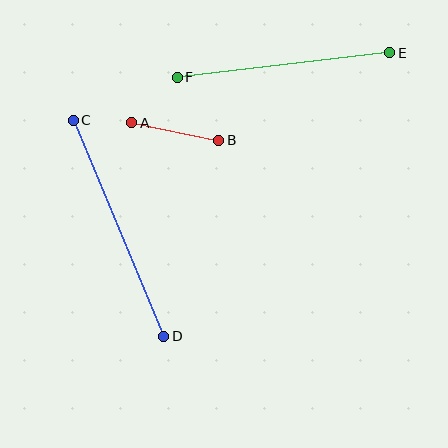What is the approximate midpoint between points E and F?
The midpoint is at approximately (283, 65) pixels.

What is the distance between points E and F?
The distance is approximately 214 pixels.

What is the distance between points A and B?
The distance is approximately 89 pixels.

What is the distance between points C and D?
The distance is approximately 234 pixels.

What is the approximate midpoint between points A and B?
The midpoint is at approximately (175, 131) pixels.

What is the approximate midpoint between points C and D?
The midpoint is at approximately (119, 228) pixels.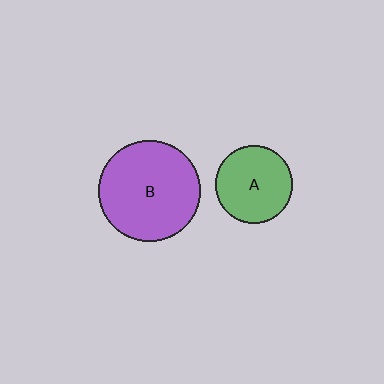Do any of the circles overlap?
No, none of the circles overlap.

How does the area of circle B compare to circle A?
Approximately 1.7 times.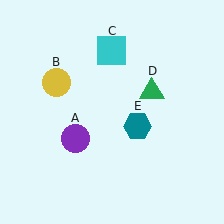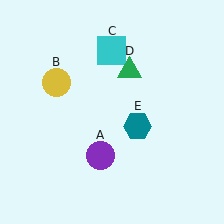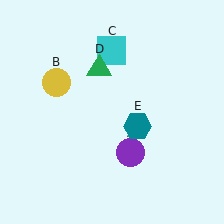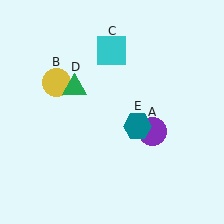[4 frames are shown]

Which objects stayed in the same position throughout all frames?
Yellow circle (object B) and cyan square (object C) and teal hexagon (object E) remained stationary.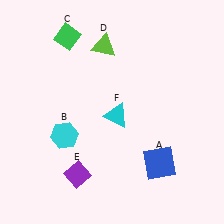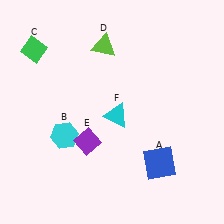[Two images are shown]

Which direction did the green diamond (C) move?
The green diamond (C) moved left.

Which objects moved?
The objects that moved are: the green diamond (C), the purple diamond (E).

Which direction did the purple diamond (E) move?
The purple diamond (E) moved up.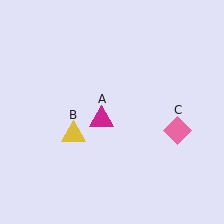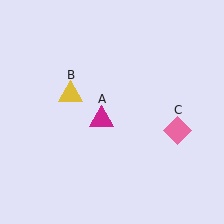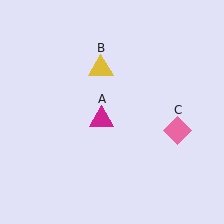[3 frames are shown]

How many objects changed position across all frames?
1 object changed position: yellow triangle (object B).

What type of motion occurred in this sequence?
The yellow triangle (object B) rotated clockwise around the center of the scene.